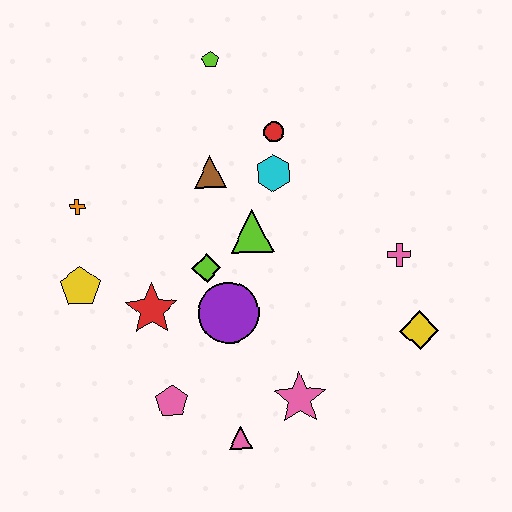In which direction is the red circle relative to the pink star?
The red circle is above the pink star.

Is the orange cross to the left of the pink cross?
Yes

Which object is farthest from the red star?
The yellow diamond is farthest from the red star.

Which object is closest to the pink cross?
The yellow diamond is closest to the pink cross.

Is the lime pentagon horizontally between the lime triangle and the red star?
Yes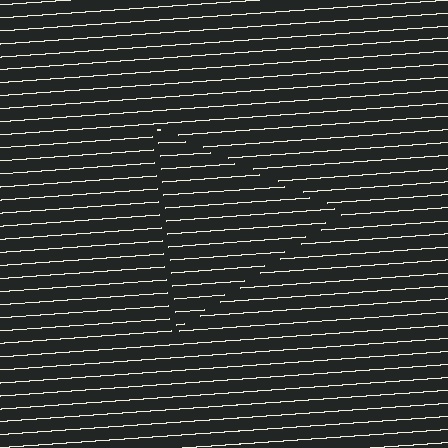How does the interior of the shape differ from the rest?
The interior of the shape contains the same grating, shifted by half a period — the contour is defined by the phase discontinuity where line-ends from the inner and outer gratings abut.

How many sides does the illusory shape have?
3 sides — the line-ends trace a triangle.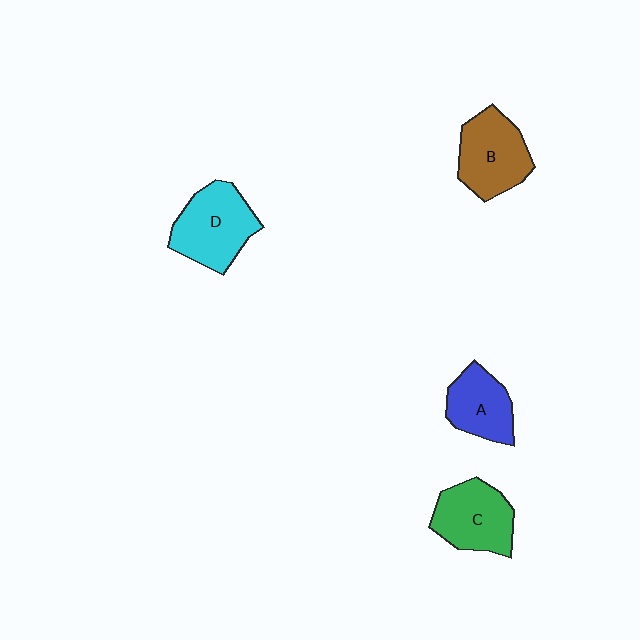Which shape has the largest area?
Shape D (cyan).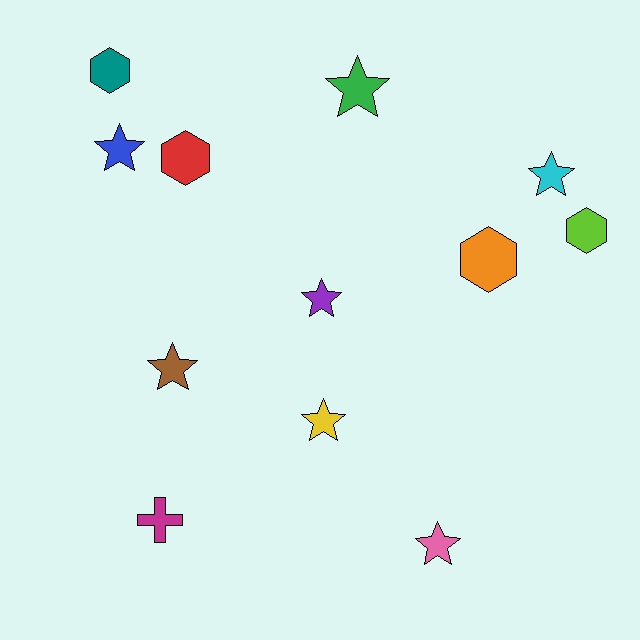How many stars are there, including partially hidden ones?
There are 7 stars.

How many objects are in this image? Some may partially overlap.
There are 12 objects.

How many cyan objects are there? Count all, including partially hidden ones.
There is 1 cyan object.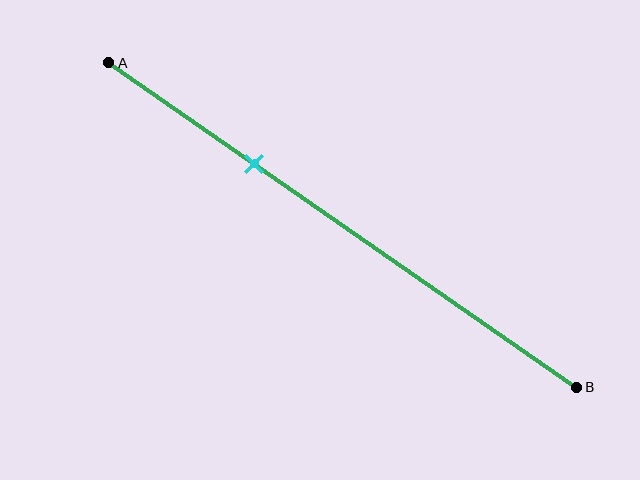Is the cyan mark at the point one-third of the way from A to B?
Yes, the mark is approximately at the one-third point.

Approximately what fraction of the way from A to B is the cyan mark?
The cyan mark is approximately 30% of the way from A to B.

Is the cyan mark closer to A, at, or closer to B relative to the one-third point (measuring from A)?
The cyan mark is approximately at the one-third point of segment AB.